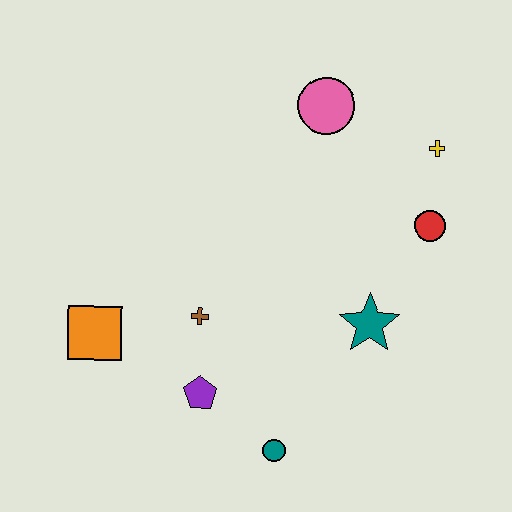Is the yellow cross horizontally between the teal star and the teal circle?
No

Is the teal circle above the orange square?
No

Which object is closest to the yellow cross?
The red circle is closest to the yellow cross.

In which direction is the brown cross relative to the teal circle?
The brown cross is above the teal circle.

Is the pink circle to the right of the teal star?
No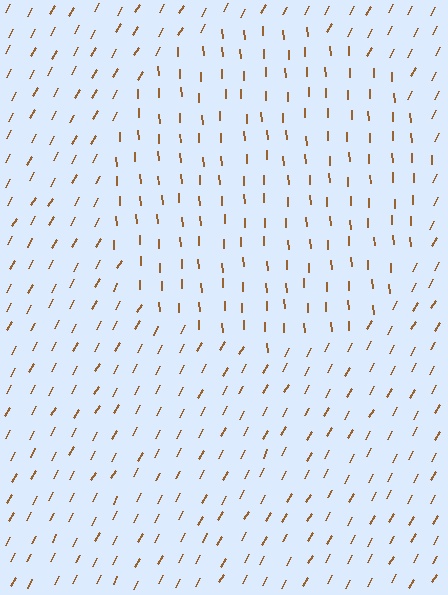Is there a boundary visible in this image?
Yes, there is a texture boundary formed by a change in line orientation.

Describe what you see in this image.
The image is filled with small brown line segments. A circle region in the image has lines oriented differently from the surrounding lines, creating a visible texture boundary.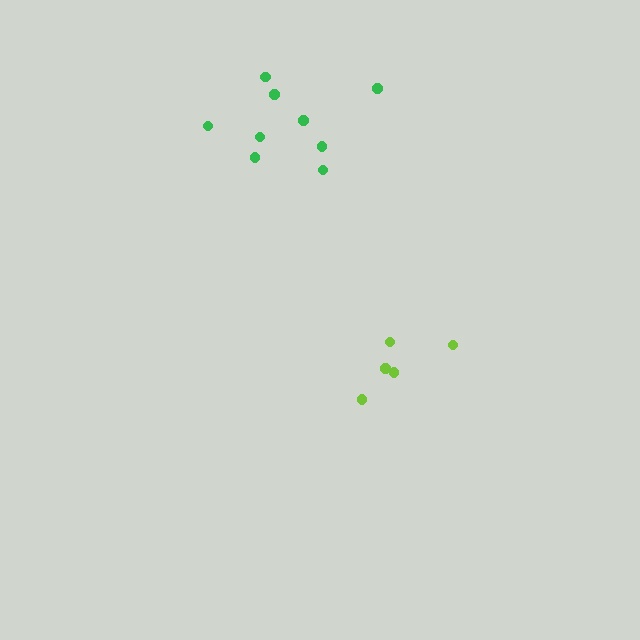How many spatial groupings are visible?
There are 2 spatial groupings.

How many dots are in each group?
Group 1: 5 dots, Group 2: 9 dots (14 total).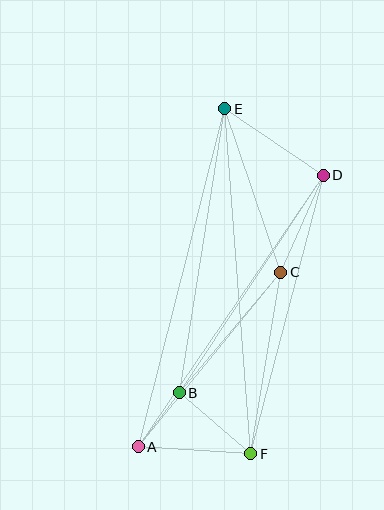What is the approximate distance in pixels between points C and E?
The distance between C and E is approximately 173 pixels.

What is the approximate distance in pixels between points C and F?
The distance between C and F is approximately 184 pixels.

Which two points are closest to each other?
Points A and B are closest to each other.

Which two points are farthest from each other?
Points A and E are farthest from each other.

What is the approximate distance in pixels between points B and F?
The distance between B and F is approximately 94 pixels.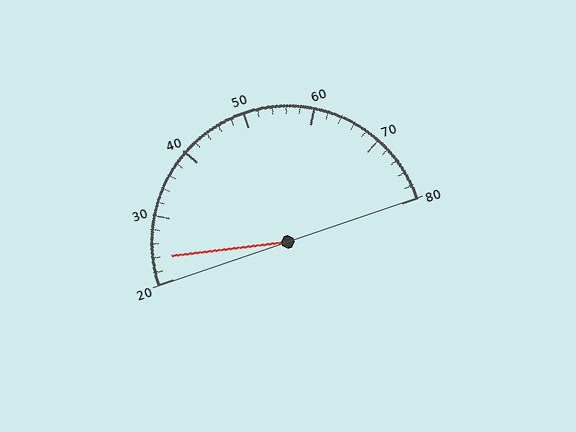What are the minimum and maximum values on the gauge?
The gauge ranges from 20 to 80.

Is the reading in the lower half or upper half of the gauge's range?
The reading is in the lower half of the range (20 to 80).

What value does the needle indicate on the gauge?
The needle indicates approximately 24.